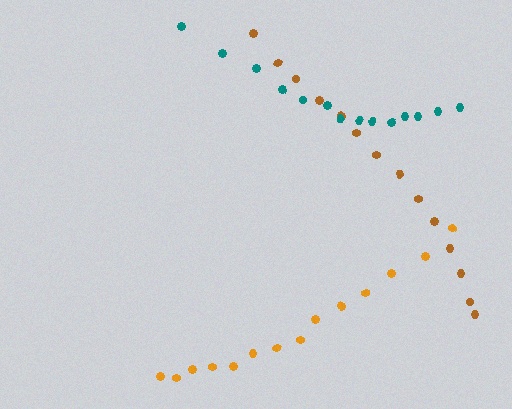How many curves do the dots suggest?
There are 3 distinct paths.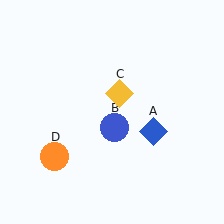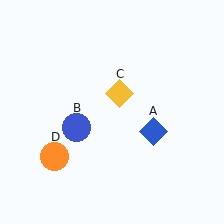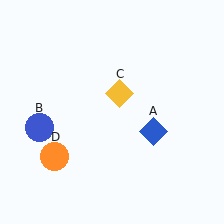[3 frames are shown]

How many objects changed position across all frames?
1 object changed position: blue circle (object B).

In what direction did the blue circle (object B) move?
The blue circle (object B) moved left.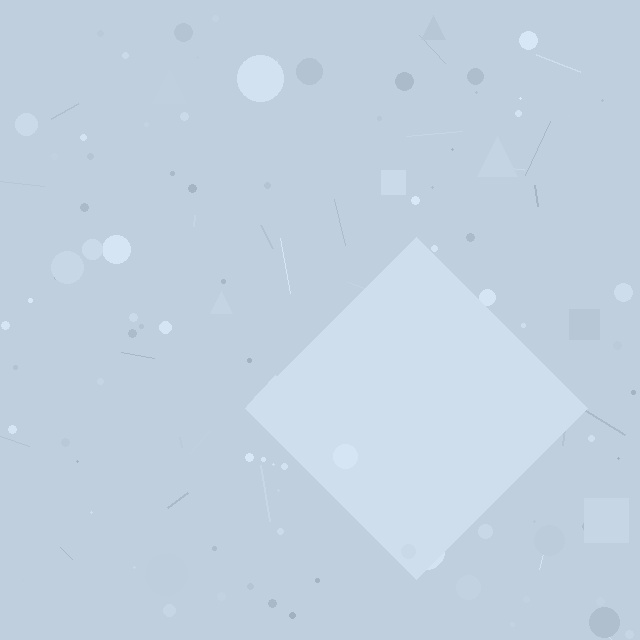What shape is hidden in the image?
A diamond is hidden in the image.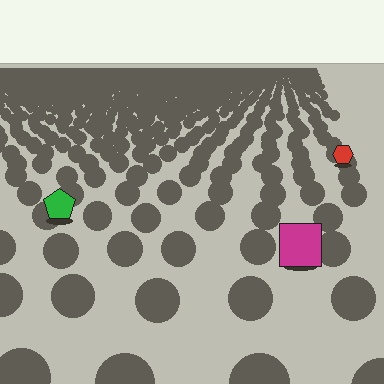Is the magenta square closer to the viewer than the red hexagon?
Yes. The magenta square is closer — you can tell from the texture gradient: the ground texture is coarser near it.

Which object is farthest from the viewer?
The red hexagon is farthest from the viewer. It appears smaller and the ground texture around it is denser.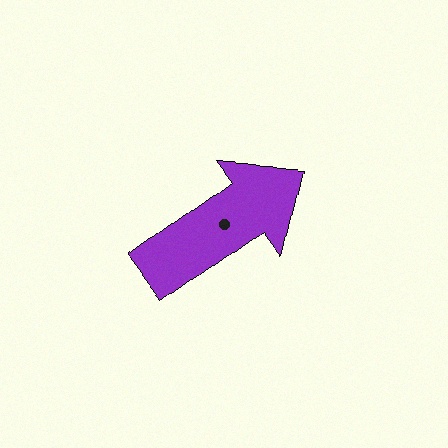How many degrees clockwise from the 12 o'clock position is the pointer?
Approximately 54 degrees.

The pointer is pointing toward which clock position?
Roughly 2 o'clock.